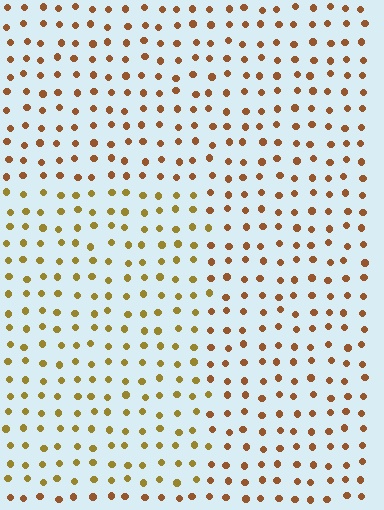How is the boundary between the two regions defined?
The boundary is defined purely by a slight shift in hue (about 27 degrees). Spacing, size, and orientation are identical on both sides.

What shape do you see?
I see a rectangle.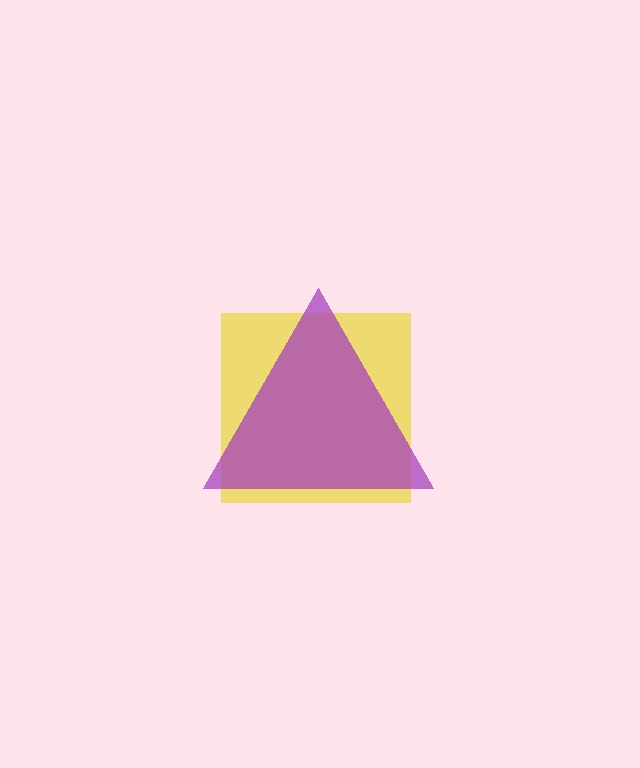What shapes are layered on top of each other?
The layered shapes are: a yellow square, a purple triangle.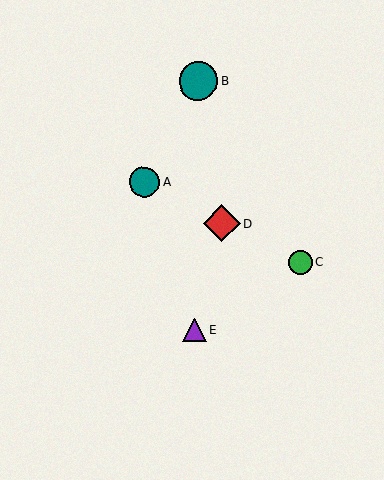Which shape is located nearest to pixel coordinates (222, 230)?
The red diamond (labeled D) at (222, 223) is nearest to that location.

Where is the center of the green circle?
The center of the green circle is at (300, 262).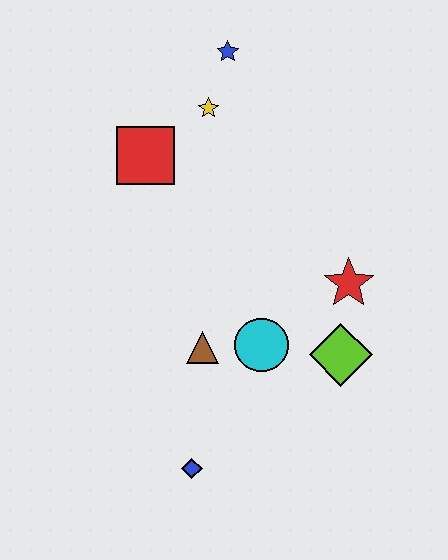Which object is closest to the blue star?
The yellow star is closest to the blue star.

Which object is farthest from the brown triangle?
The blue star is farthest from the brown triangle.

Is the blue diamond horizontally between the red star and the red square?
Yes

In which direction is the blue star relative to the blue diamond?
The blue star is above the blue diamond.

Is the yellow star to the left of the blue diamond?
No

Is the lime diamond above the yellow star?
No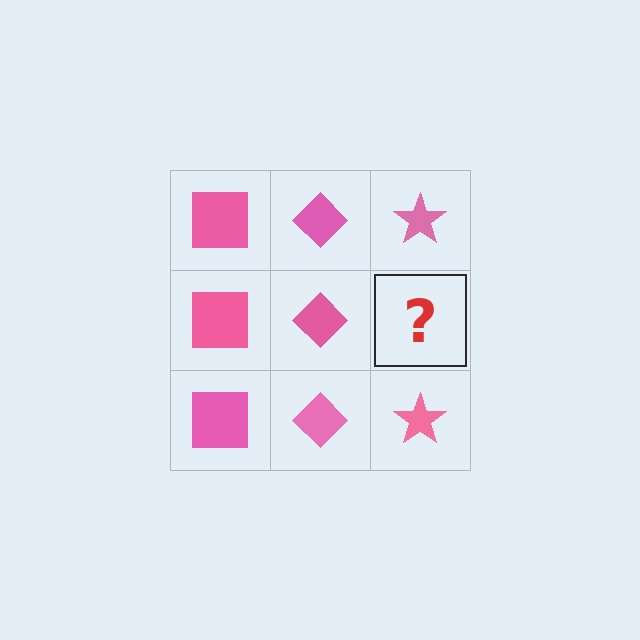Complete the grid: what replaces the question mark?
The question mark should be replaced with a pink star.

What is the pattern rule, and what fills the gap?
The rule is that each column has a consistent shape. The gap should be filled with a pink star.